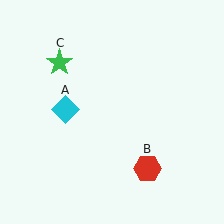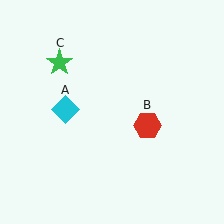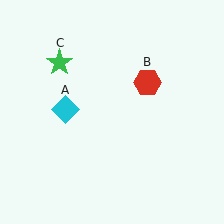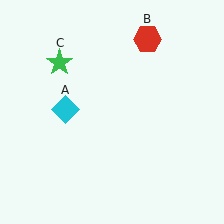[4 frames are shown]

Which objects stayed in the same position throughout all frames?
Cyan diamond (object A) and green star (object C) remained stationary.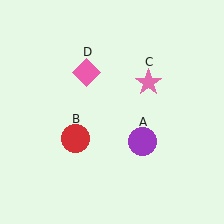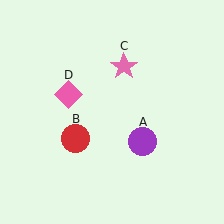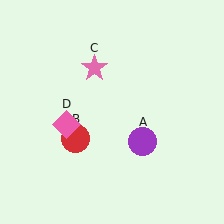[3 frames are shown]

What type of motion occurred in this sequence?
The pink star (object C), pink diamond (object D) rotated counterclockwise around the center of the scene.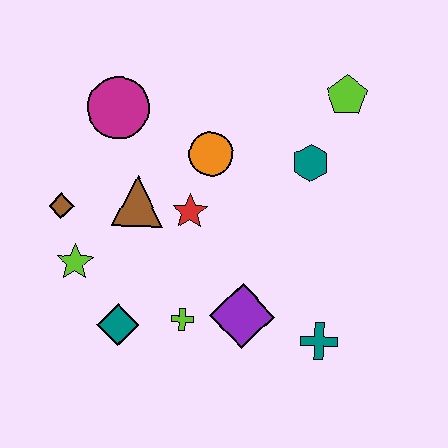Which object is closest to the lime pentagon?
The teal hexagon is closest to the lime pentagon.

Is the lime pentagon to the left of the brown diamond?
No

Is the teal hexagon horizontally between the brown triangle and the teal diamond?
No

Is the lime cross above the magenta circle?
No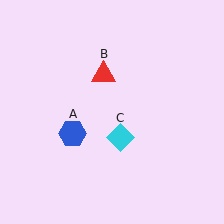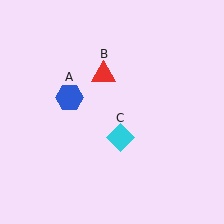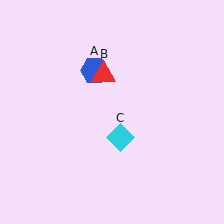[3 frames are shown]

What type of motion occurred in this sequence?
The blue hexagon (object A) rotated clockwise around the center of the scene.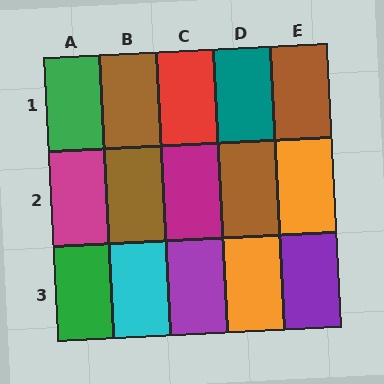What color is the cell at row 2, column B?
Brown.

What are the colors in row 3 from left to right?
Green, cyan, purple, orange, purple.